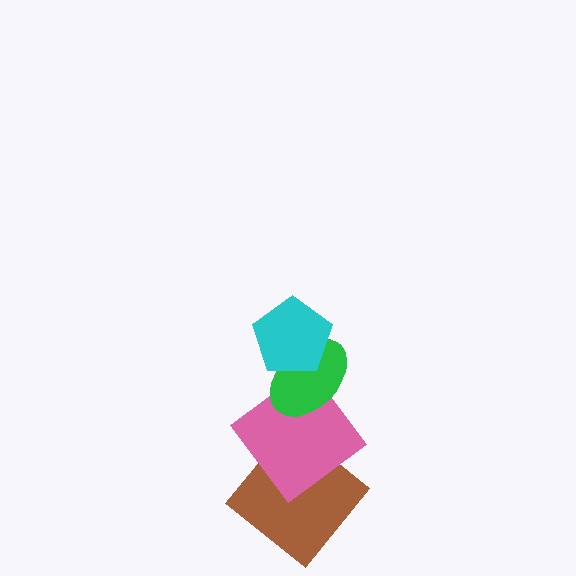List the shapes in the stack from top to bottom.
From top to bottom: the cyan pentagon, the green ellipse, the pink diamond, the brown diamond.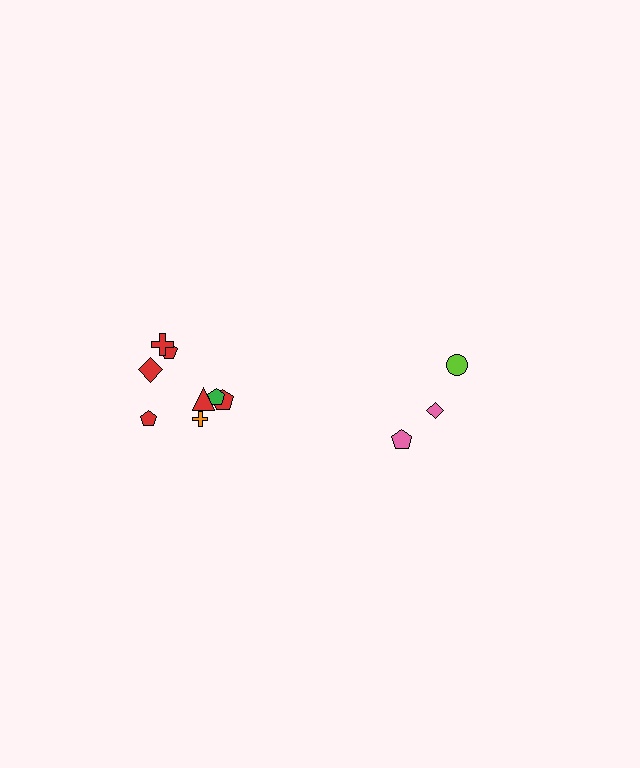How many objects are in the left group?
There are 8 objects.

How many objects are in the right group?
There are 3 objects.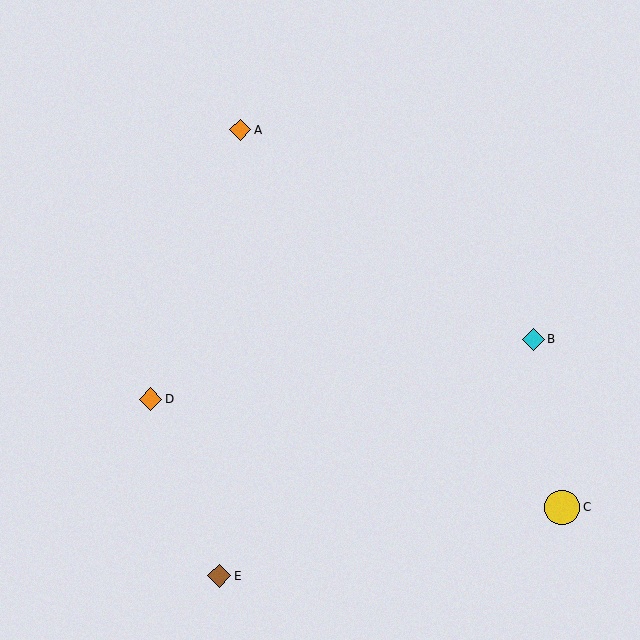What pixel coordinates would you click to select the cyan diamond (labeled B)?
Click at (533, 339) to select the cyan diamond B.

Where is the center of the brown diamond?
The center of the brown diamond is at (219, 576).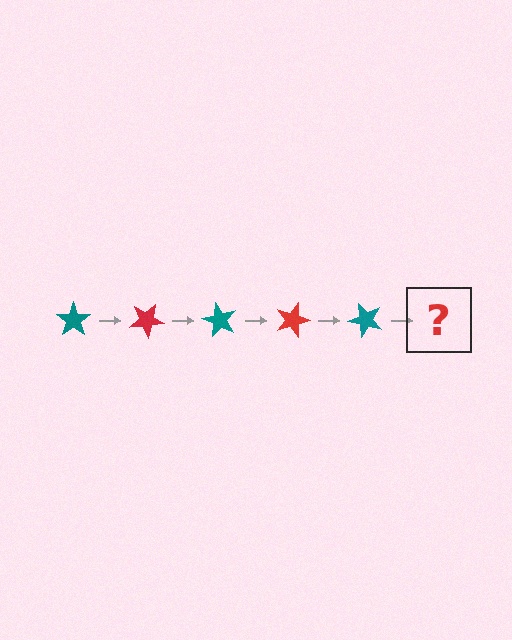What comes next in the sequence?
The next element should be a red star, rotated 150 degrees from the start.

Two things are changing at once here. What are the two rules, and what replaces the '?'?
The two rules are that it rotates 30 degrees each step and the color cycles through teal and red. The '?' should be a red star, rotated 150 degrees from the start.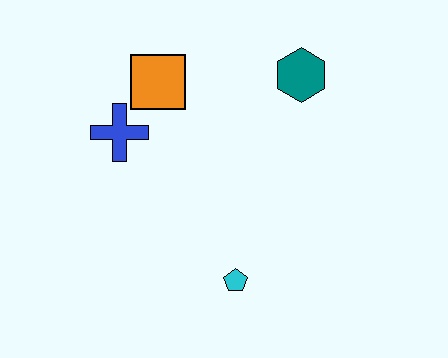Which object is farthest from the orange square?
The cyan pentagon is farthest from the orange square.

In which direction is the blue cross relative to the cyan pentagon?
The blue cross is above the cyan pentagon.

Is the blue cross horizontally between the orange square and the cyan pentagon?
No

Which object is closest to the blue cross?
The orange square is closest to the blue cross.